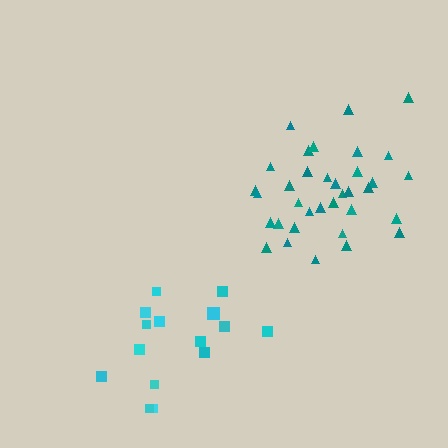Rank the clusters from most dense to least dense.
teal, cyan.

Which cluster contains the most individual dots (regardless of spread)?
Teal (35).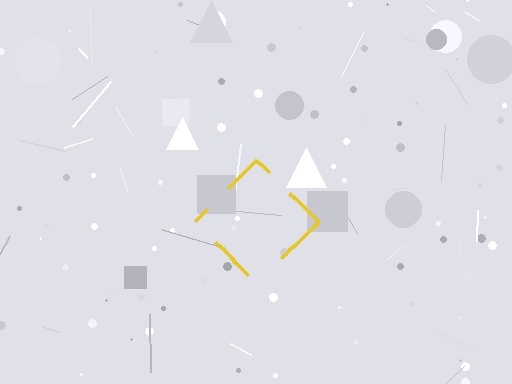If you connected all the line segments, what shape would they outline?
They would outline a diamond.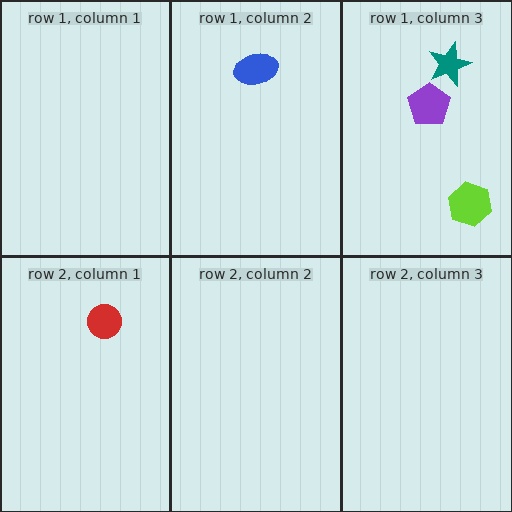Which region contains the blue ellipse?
The row 1, column 2 region.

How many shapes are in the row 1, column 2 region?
1.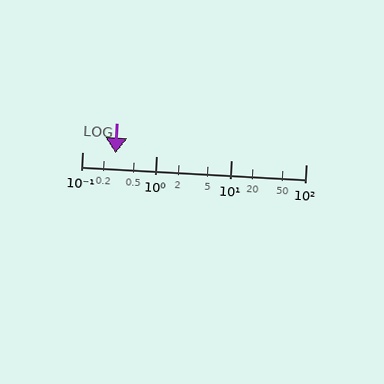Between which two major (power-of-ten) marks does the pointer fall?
The pointer is between 0.1 and 1.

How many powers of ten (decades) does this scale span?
The scale spans 3 decades, from 0.1 to 100.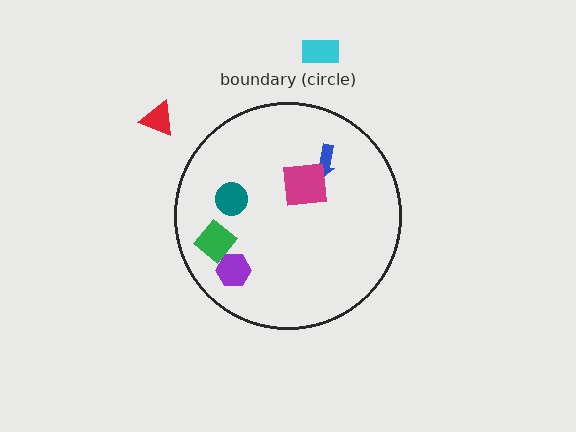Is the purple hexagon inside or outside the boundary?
Inside.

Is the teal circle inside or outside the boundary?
Inside.